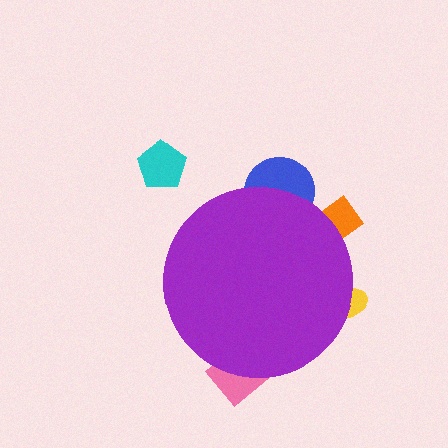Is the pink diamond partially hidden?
Yes, the pink diamond is partially hidden behind the purple circle.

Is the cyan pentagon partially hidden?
No, the cyan pentagon is fully visible.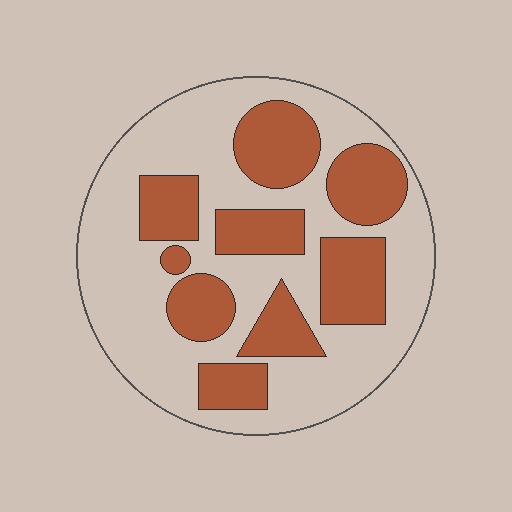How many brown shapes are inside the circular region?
9.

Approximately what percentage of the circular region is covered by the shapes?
Approximately 35%.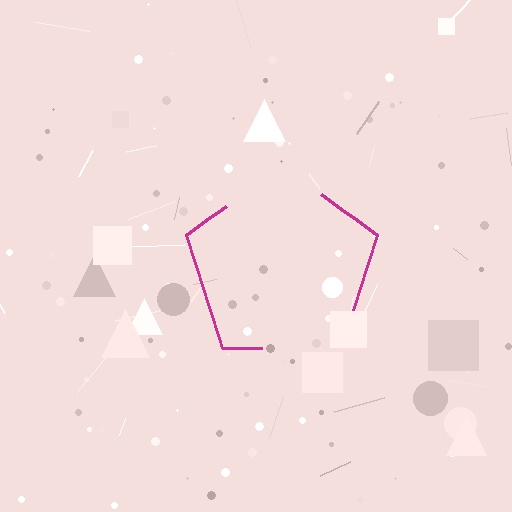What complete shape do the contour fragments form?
The contour fragments form a pentagon.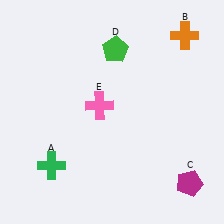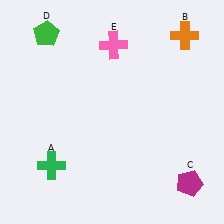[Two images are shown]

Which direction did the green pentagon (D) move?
The green pentagon (D) moved left.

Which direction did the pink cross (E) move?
The pink cross (E) moved up.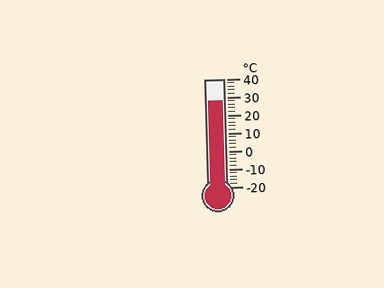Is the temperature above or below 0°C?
The temperature is above 0°C.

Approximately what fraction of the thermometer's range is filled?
The thermometer is filled to approximately 80% of its range.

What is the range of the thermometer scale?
The thermometer scale ranges from -20°C to 40°C.